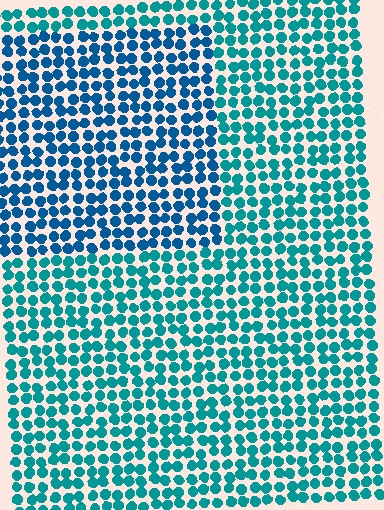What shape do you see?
I see a rectangle.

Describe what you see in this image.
The image is filled with small teal elements in a uniform arrangement. A rectangle-shaped region is visible where the elements are tinted to a slightly different hue, forming a subtle color boundary.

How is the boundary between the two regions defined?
The boundary is defined purely by a slight shift in hue (about 25 degrees). Spacing, size, and orientation are identical on both sides.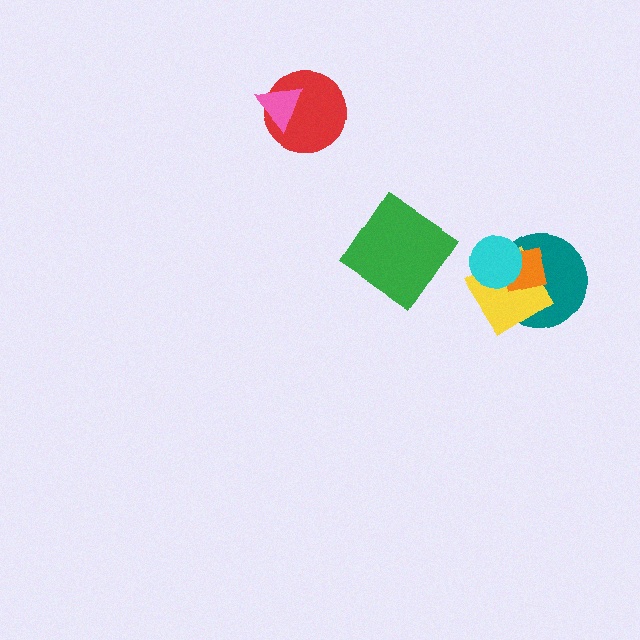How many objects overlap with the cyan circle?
3 objects overlap with the cyan circle.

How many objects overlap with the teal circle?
3 objects overlap with the teal circle.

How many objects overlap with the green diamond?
0 objects overlap with the green diamond.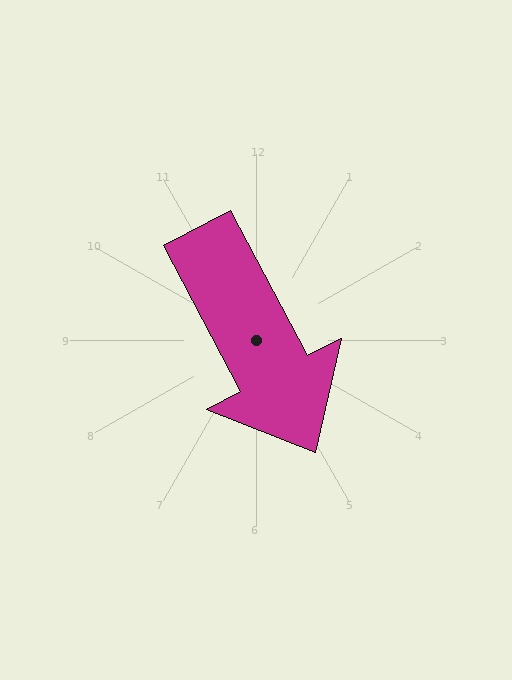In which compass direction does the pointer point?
Southeast.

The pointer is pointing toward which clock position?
Roughly 5 o'clock.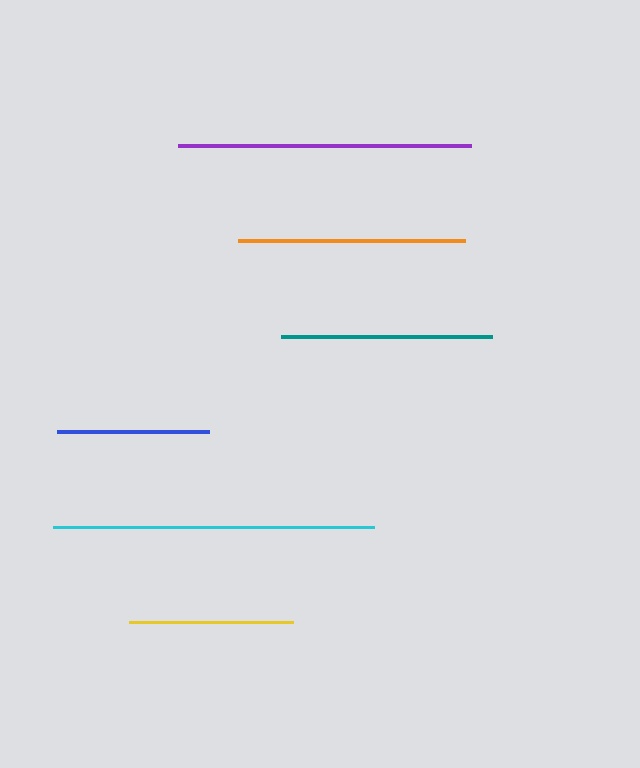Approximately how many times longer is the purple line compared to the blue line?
The purple line is approximately 1.9 times the length of the blue line.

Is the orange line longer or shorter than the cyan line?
The cyan line is longer than the orange line.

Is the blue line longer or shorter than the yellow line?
The yellow line is longer than the blue line.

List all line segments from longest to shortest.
From longest to shortest: cyan, purple, orange, teal, yellow, blue.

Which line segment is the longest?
The cyan line is the longest at approximately 320 pixels.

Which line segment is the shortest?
The blue line is the shortest at approximately 151 pixels.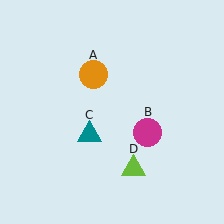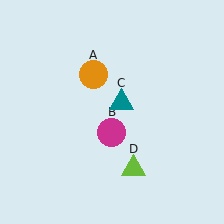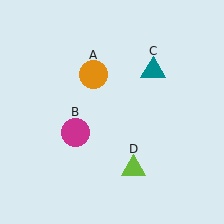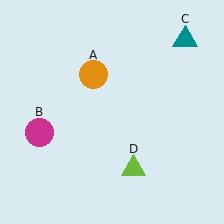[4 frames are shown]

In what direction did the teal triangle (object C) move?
The teal triangle (object C) moved up and to the right.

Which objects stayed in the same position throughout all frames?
Orange circle (object A) and lime triangle (object D) remained stationary.